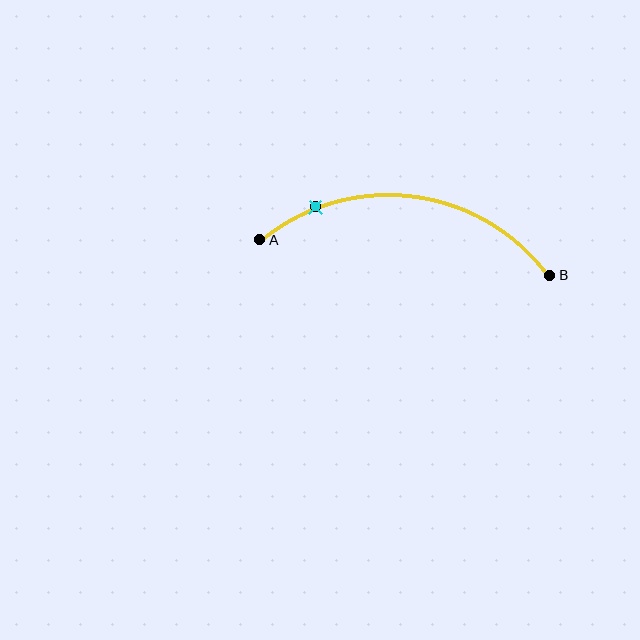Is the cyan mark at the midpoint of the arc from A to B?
No. The cyan mark lies on the arc but is closer to endpoint A. The arc midpoint would be at the point on the curve equidistant along the arc from both A and B.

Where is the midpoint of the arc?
The arc midpoint is the point on the curve farthest from the straight line joining A and B. It sits above that line.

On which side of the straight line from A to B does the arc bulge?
The arc bulges above the straight line connecting A and B.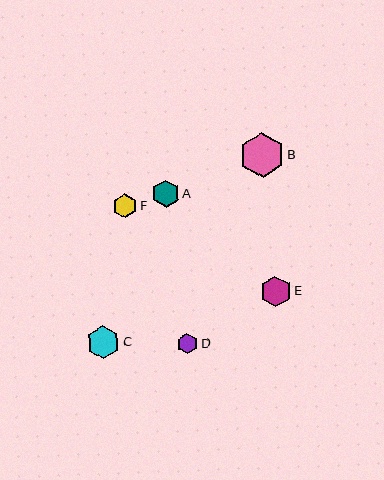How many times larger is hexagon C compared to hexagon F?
Hexagon C is approximately 1.4 times the size of hexagon F.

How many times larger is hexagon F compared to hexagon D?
Hexagon F is approximately 1.2 times the size of hexagon D.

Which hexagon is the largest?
Hexagon B is the largest with a size of approximately 45 pixels.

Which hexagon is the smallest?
Hexagon D is the smallest with a size of approximately 20 pixels.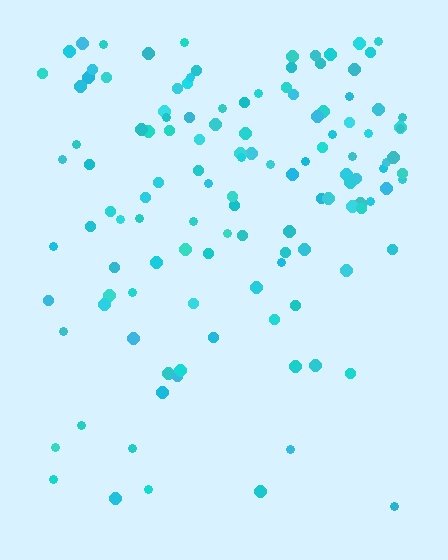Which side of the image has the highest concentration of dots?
The top.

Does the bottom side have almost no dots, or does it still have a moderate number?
Still a moderate number, just noticeably fewer than the top.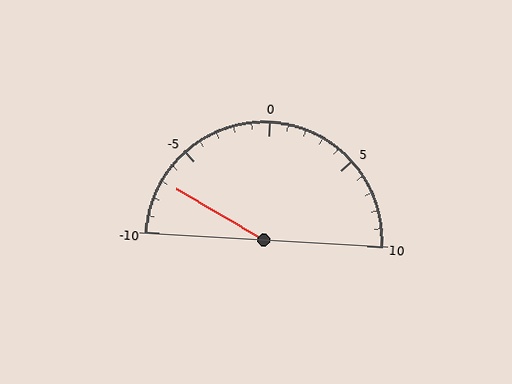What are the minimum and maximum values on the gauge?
The gauge ranges from -10 to 10.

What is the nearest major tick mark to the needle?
The nearest major tick mark is -5.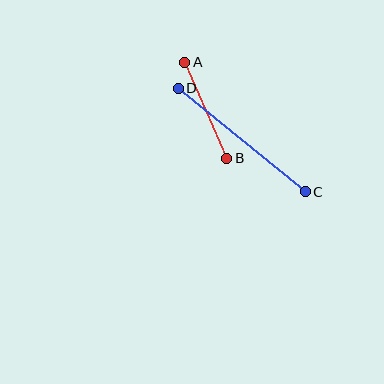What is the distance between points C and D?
The distance is approximately 164 pixels.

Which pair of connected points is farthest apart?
Points C and D are farthest apart.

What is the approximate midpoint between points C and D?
The midpoint is at approximately (242, 140) pixels.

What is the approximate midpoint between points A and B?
The midpoint is at approximately (206, 110) pixels.